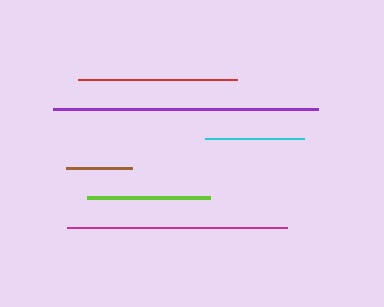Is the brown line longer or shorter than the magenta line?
The magenta line is longer than the brown line.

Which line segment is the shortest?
The brown line is the shortest at approximately 67 pixels.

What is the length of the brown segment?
The brown segment is approximately 67 pixels long.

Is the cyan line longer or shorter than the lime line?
The lime line is longer than the cyan line.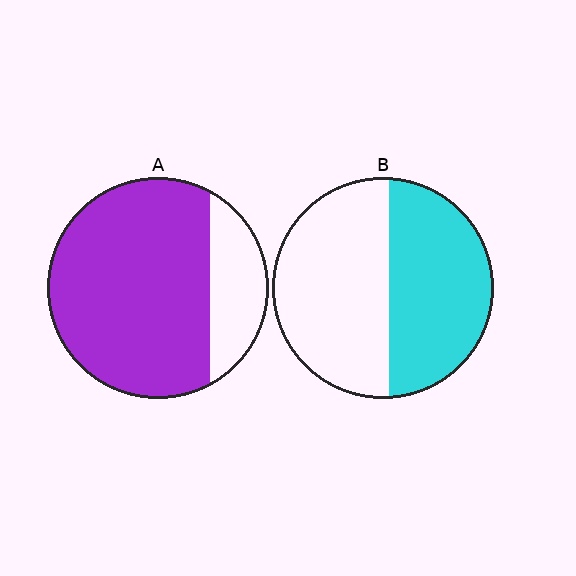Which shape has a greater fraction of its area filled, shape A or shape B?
Shape A.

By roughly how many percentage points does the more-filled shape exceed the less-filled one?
By roughly 30 percentage points (A over B).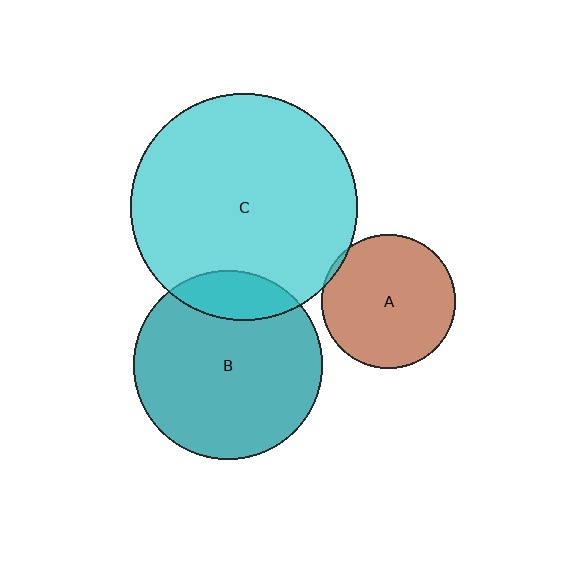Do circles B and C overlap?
Yes.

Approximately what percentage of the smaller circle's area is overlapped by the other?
Approximately 15%.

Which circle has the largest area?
Circle C (cyan).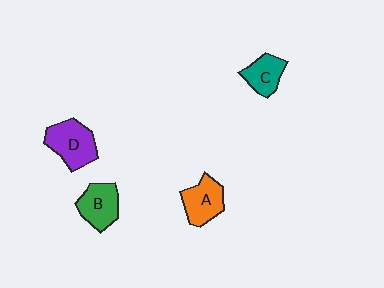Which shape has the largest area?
Shape D (purple).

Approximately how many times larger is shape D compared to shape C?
Approximately 1.5 times.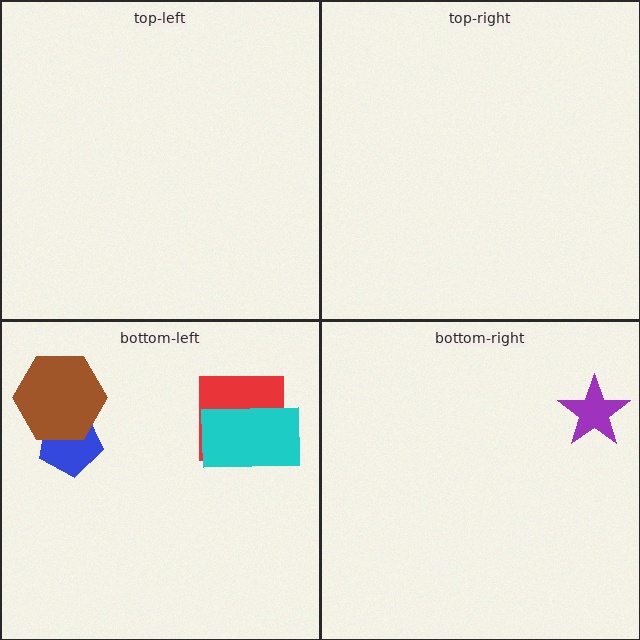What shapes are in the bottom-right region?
The purple star.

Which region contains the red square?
The bottom-left region.